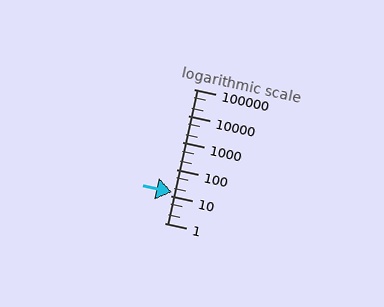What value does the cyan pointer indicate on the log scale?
The pointer indicates approximately 14.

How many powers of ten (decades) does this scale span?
The scale spans 5 decades, from 1 to 100000.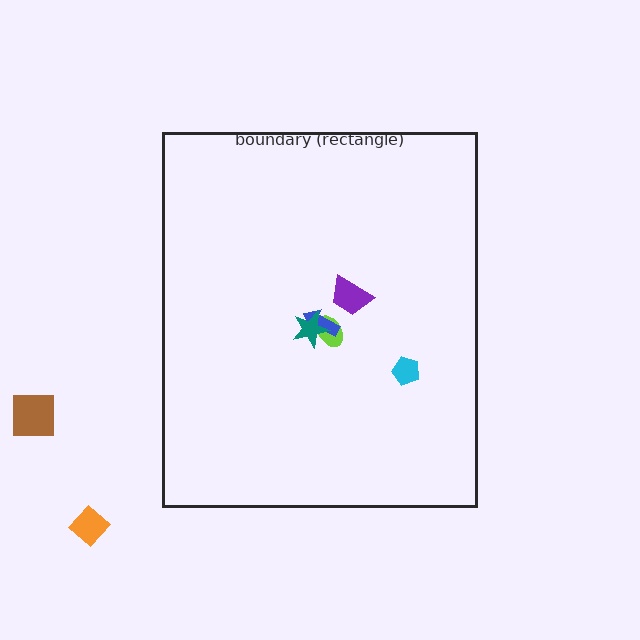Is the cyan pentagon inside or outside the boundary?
Inside.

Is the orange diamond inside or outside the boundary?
Outside.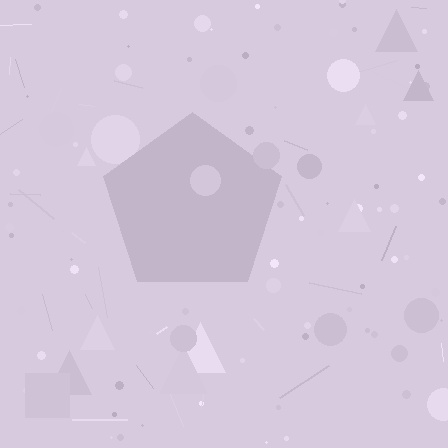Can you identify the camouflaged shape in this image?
The camouflaged shape is a pentagon.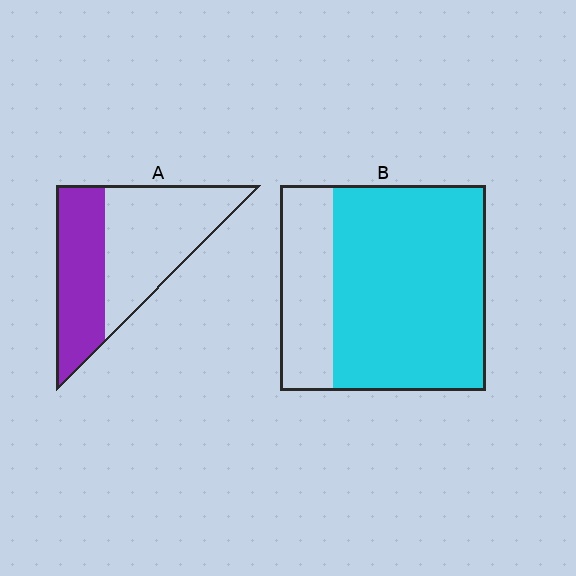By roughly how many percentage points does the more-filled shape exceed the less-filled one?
By roughly 30 percentage points (B over A).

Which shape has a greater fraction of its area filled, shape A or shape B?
Shape B.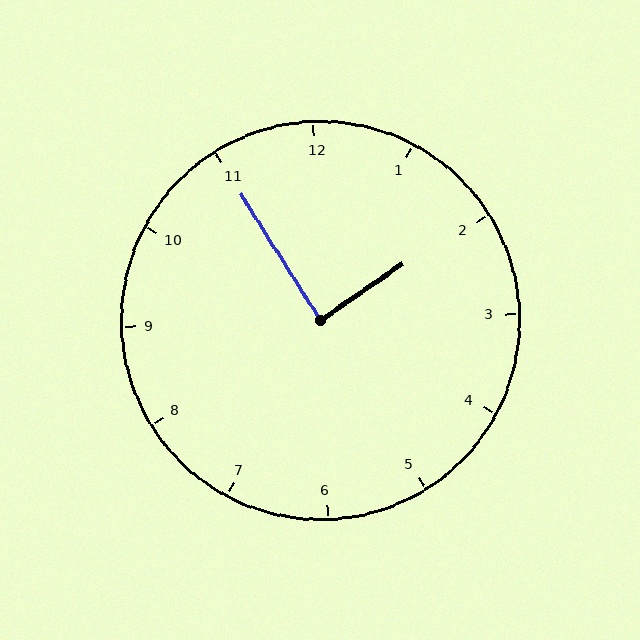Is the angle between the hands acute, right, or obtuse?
It is right.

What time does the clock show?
1:55.